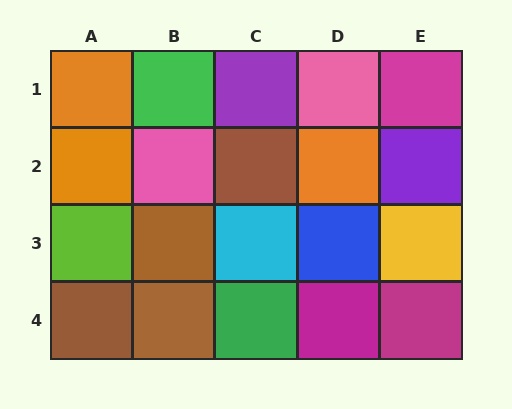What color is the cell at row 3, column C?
Cyan.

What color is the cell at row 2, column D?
Orange.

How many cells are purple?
2 cells are purple.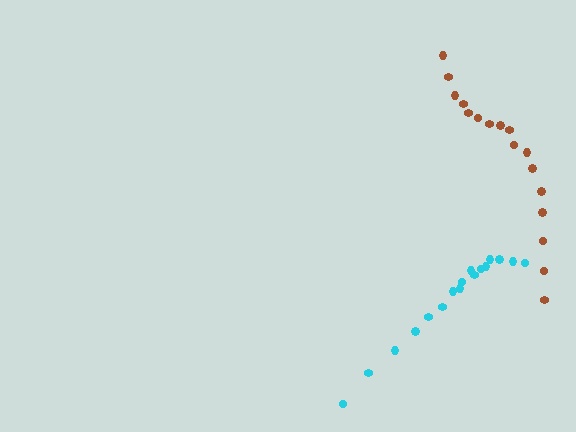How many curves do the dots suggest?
There are 2 distinct paths.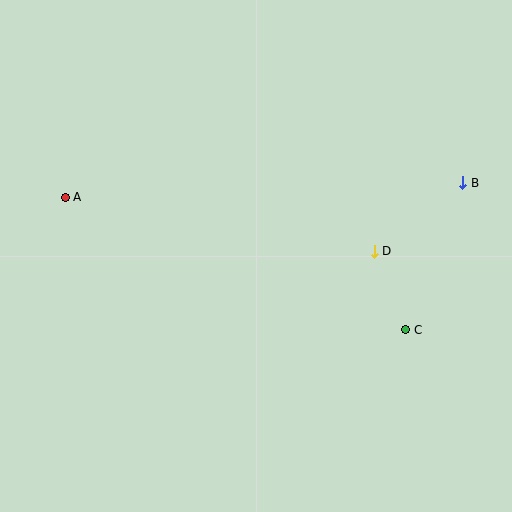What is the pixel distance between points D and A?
The distance between D and A is 314 pixels.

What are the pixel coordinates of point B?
Point B is at (463, 183).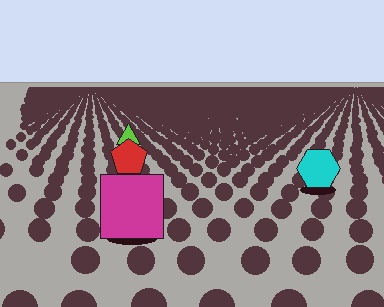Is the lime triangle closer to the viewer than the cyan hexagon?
No. The cyan hexagon is closer — you can tell from the texture gradient: the ground texture is coarser near it.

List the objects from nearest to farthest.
From nearest to farthest: the magenta square, the cyan hexagon, the red pentagon, the lime triangle.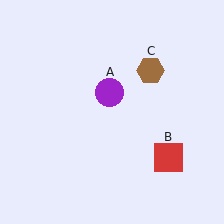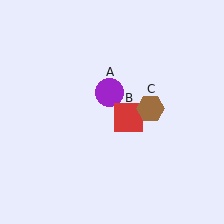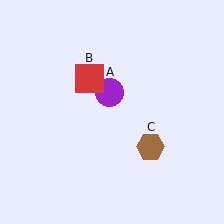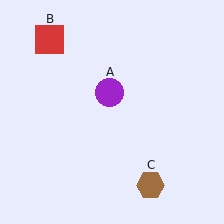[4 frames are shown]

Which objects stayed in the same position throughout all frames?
Purple circle (object A) remained stationary.